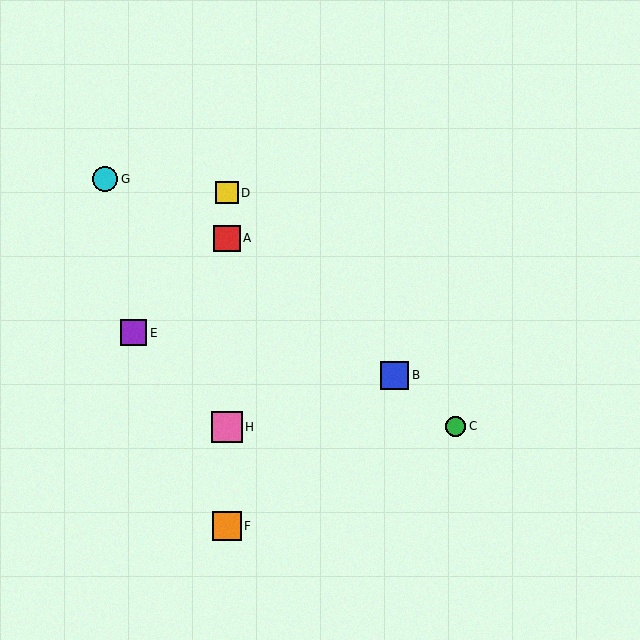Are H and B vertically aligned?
No, H is at x≈227 and B is at x≈395.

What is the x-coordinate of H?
Object H is at x≈227.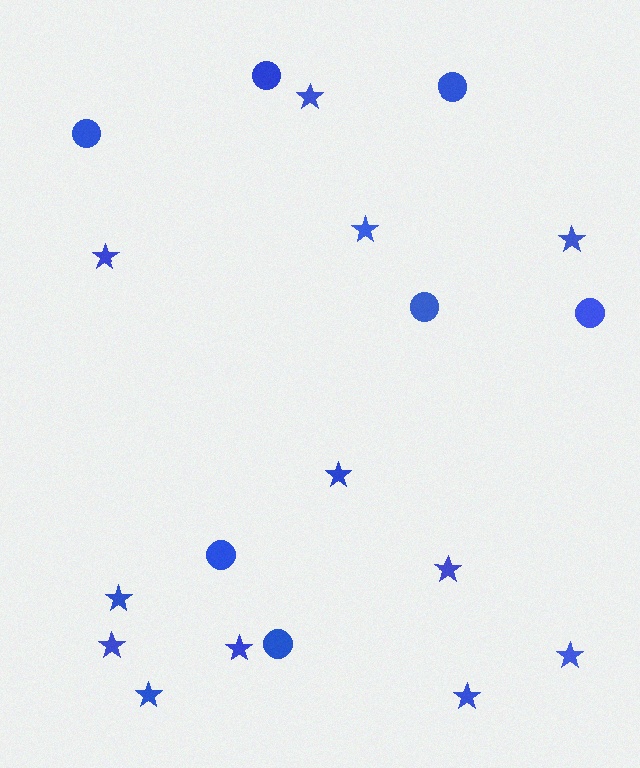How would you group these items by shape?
There are 2 groups: one group of stars (12) and one group of circles (7).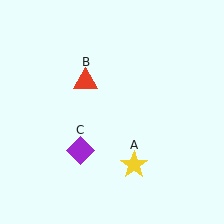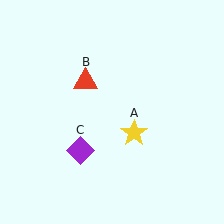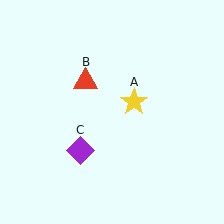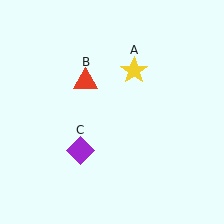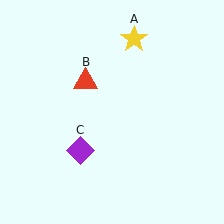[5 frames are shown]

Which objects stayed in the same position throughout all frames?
Red triangle (object B) and purple diamond (object C) remained stationary.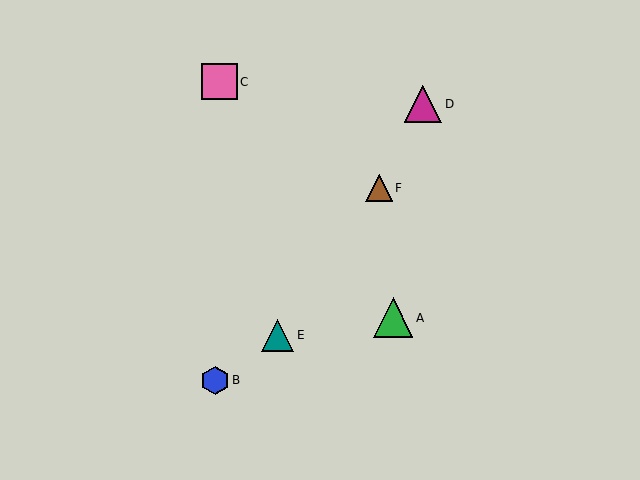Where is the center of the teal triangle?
The center of the teal triangle is at (278, 335).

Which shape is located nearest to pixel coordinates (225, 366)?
The blue hexagon (labeled B) at (215, 380) is nearest to that location.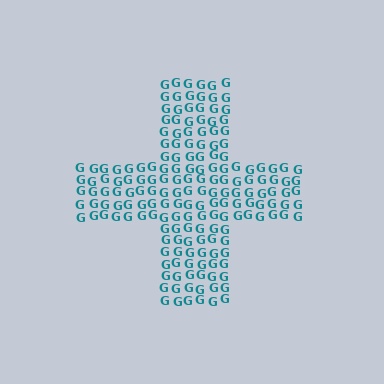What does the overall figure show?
The overall figure shows a cross.